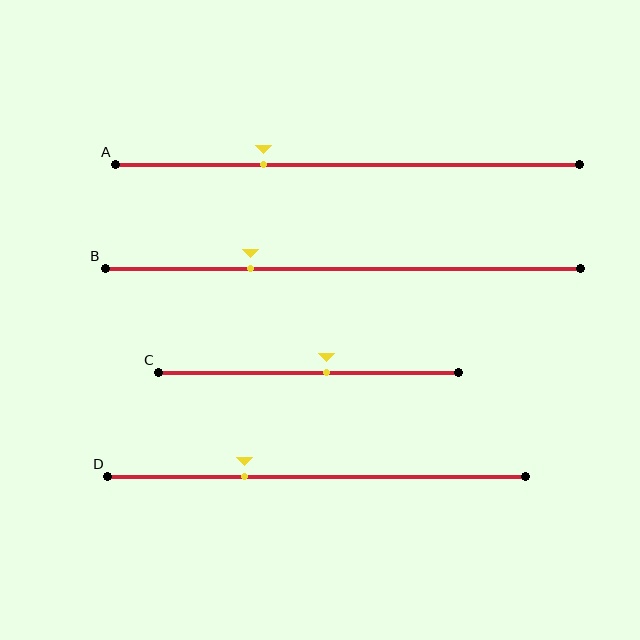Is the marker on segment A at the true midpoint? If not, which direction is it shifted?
No, the marker on segment A is shifted to the left by about 18% of the segment length.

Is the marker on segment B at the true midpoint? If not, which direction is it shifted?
No, the marker on segment B is shifted to the left by about 19% of the segment length.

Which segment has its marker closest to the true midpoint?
Segment C has its marker closest to the true midpoint.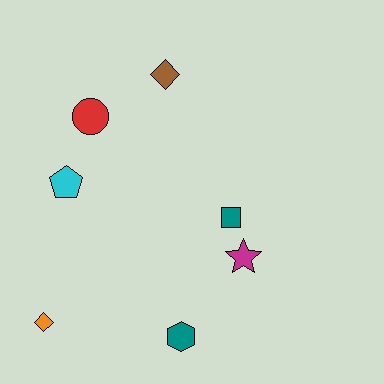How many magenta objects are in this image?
There is 1 magenta object.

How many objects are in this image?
There are 7 objects.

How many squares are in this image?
There is 1 square.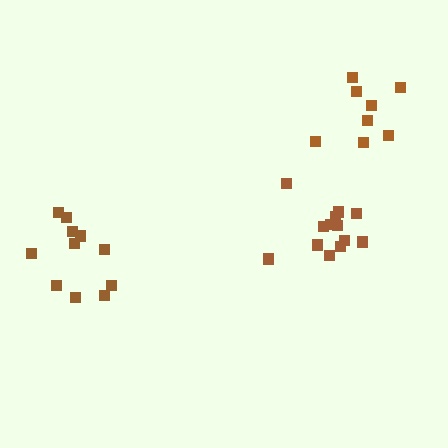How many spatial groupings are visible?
There are 3 spatial groupings.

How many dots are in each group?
Group 1: 11 dots, Group 2: 13 dots, Group 3: 8 dots (32 total).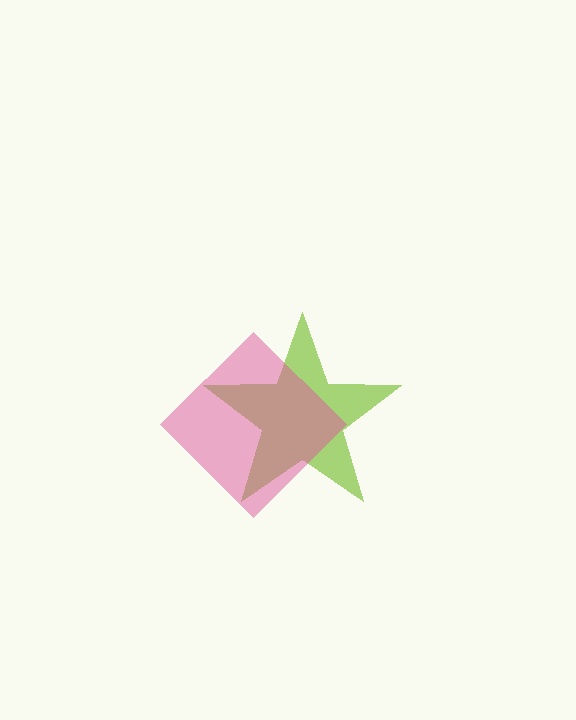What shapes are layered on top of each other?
The layered shapes are: a lime star, a pink diamond.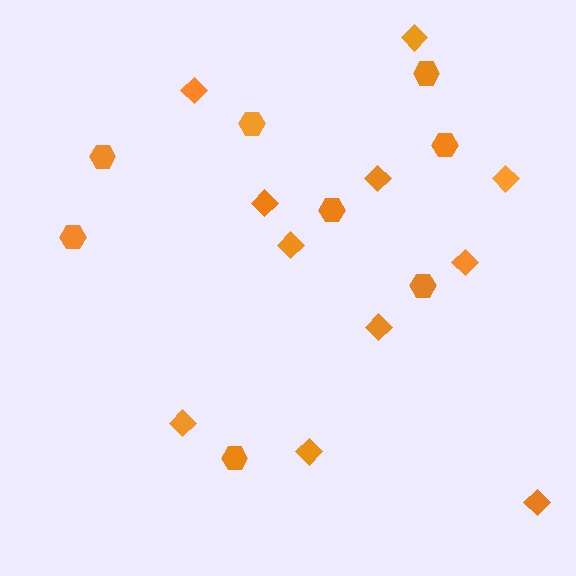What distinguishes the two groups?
There are 2 groups: one group of diamonds (11) and one group of hexagons (8).